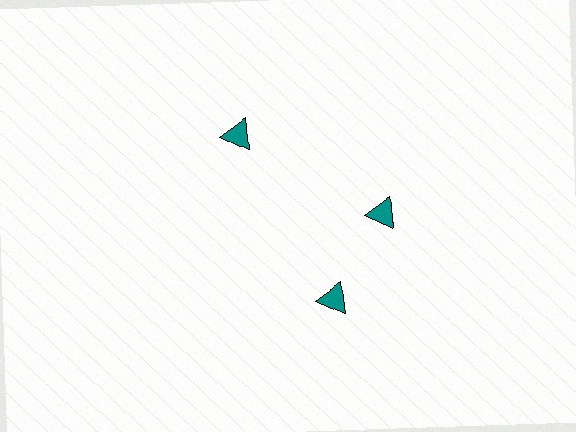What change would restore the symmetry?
The symmetry would be restored by rotating it back into even spacing with its neighbors so that all 3 triangles sit at equal angles and equal distance from the center.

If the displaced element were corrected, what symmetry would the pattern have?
It would have 3-fold rotational symmetry — the pattern would map onto itself every 120 degrees.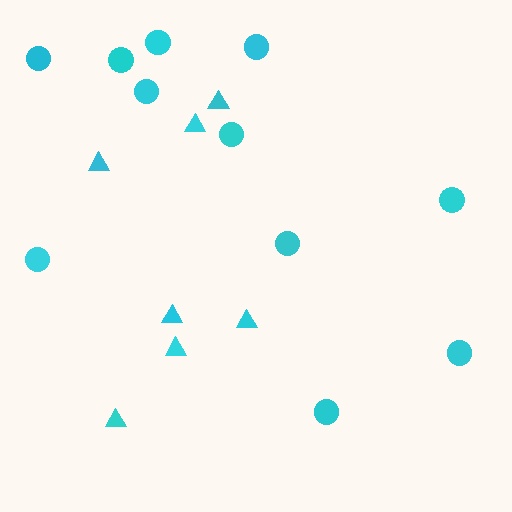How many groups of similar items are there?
There are 2 groups: one group of circles (11) and one group of triangles (7).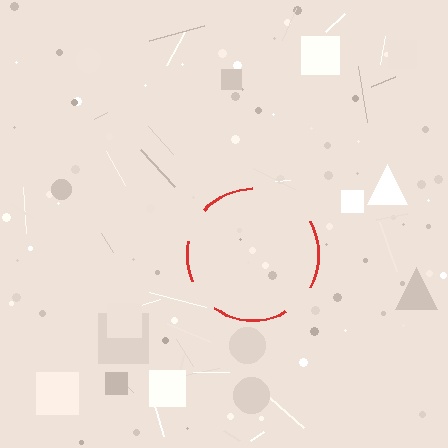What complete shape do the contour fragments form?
The contour fragments form a circle.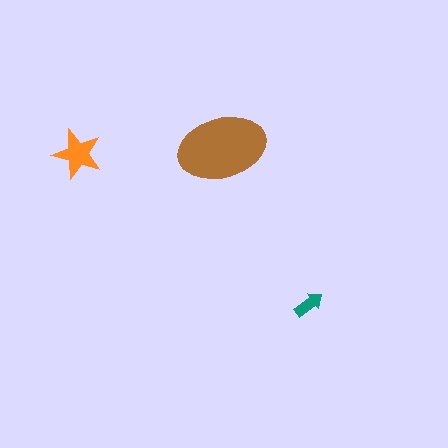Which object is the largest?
The brown ellipse.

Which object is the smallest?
The teal arrow.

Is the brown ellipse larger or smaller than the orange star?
Larger.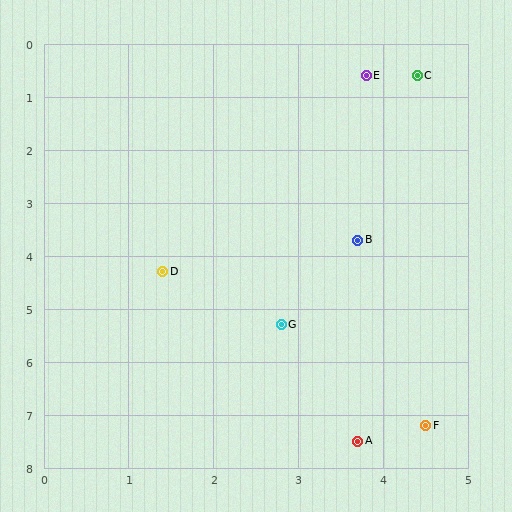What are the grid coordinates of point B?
Point B is at approximately (3.7, 3.7).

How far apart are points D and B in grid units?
Points D and B are about 2.4 grid units apart.